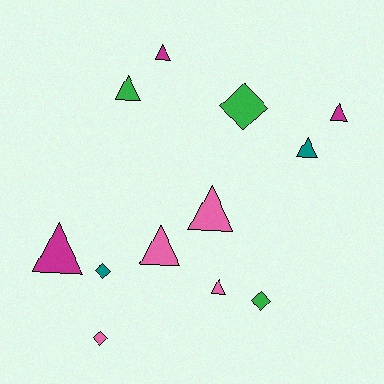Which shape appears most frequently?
Triangle, with 8 objects.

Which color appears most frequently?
Pink, with 4 objects.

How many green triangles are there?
There is 1 green triangle.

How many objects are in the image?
There are 12 objects.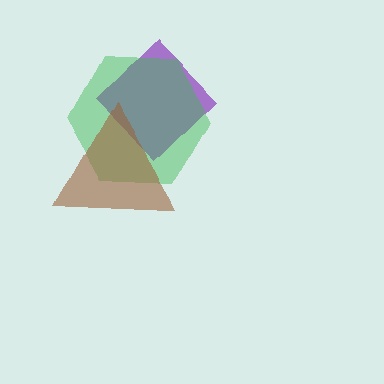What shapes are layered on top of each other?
The layered shapes are: a purple diamond, a green hexagon, a brown triangle.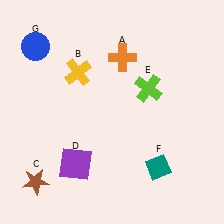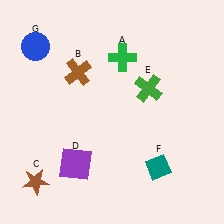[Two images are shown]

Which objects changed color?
A changed from orange to green. B changed from yellow to brown. E changed from lime to green.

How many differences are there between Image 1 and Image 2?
There are 3 differences between the two images.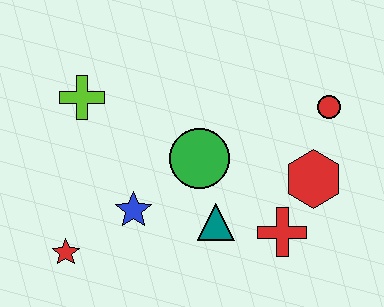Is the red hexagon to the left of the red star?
No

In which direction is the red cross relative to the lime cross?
The red cross is to the right of the lime cross.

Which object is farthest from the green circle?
The red star is farthest from the green circle.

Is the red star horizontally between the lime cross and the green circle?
No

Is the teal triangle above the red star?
Yes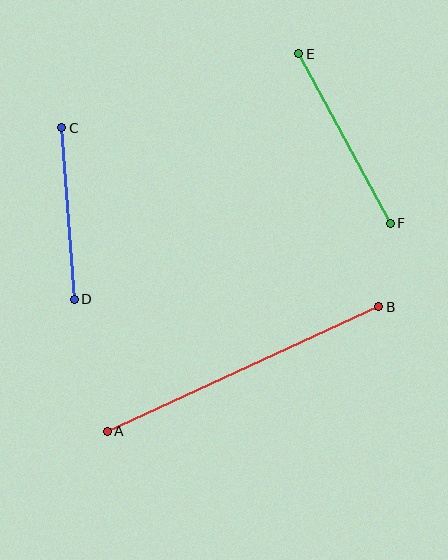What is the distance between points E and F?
The distance is approximately 193 pixels.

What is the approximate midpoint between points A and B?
The midpoint is at approximately (243, 369) pixels.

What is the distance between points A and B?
The distance is approximately 298 pixels.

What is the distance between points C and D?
The distance is approximately 172 pixels.